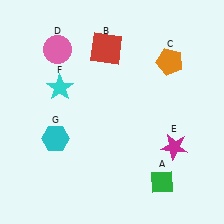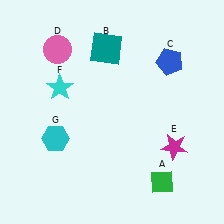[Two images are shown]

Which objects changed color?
B changed from red to teal. C changed from orange to blue.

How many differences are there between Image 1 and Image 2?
There are 2 differences between the two images.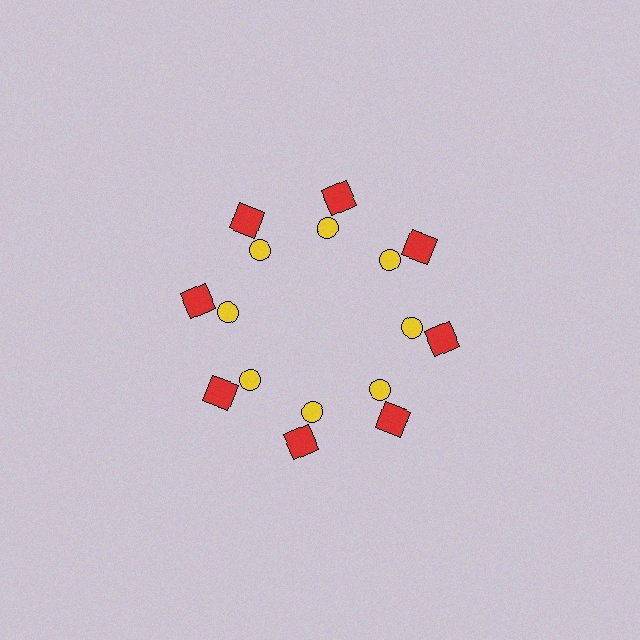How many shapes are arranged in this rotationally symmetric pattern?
There are 16 shapes, arranged in 8 groups of 2.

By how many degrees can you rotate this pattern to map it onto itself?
The pattern maps onto itself every 45 degrees of rotation.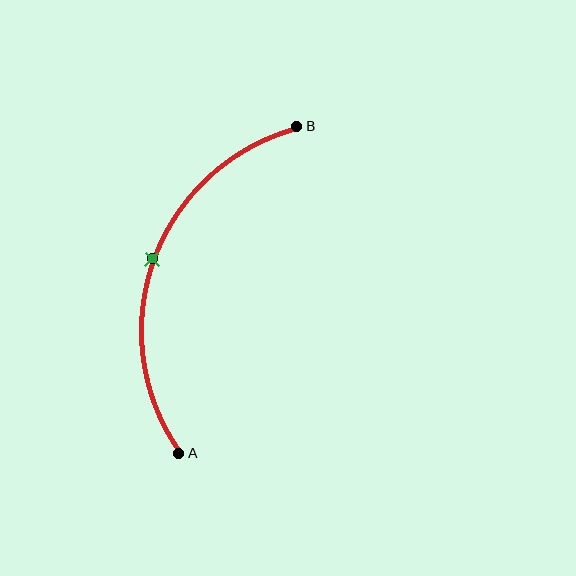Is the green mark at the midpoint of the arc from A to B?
Yes. The green mark lies on the arc at equal arc-length from both A and B — it is the arc midpoint.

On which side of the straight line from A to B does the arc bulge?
The arc bulges to the left of the straight line connecting A and B.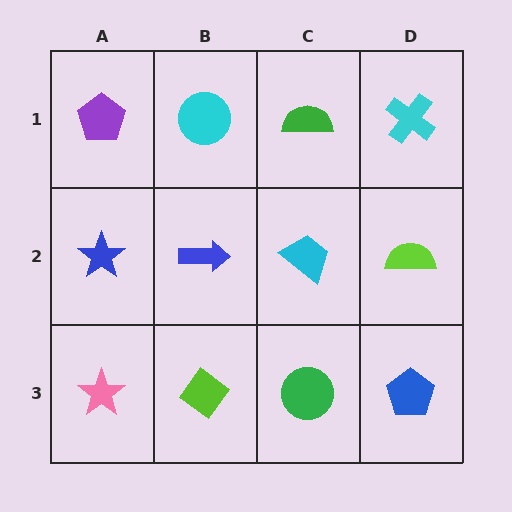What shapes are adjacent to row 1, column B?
A blue arrow (row 2, column B), a purple pentagon (row 1, column A), a green semicircle (row 1, column C).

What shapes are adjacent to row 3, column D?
A lime semicircle (row 2, column D), a green circle (row 3, column C).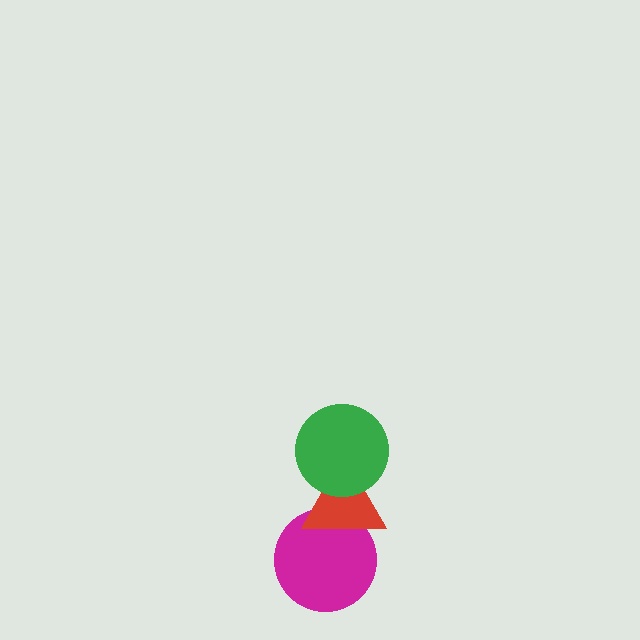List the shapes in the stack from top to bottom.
From top to bottom: the green circle, the red triangle, the magenta circle.